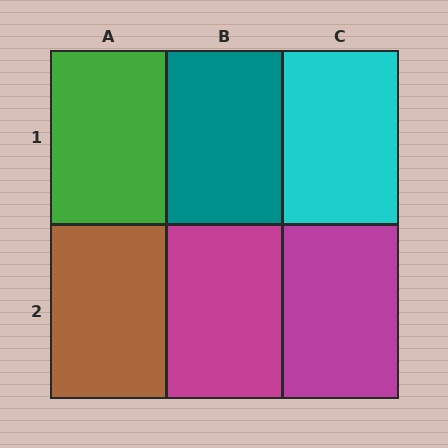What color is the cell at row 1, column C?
Cyan.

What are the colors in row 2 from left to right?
Brown, magenta, magenta.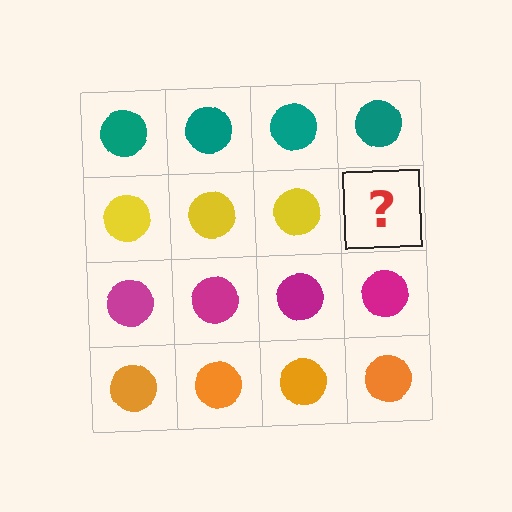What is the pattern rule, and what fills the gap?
The rule is that each row has a consistent color. The gap should be filled with a yellow circle.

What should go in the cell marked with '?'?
The missing cell should contain a yellow circle.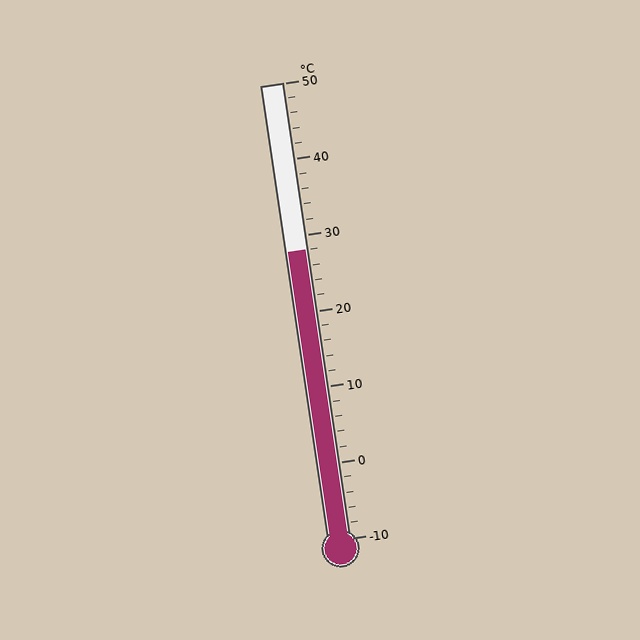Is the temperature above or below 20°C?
The temperature is above 20°C.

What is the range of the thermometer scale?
The thermometer scale ranges from -10°C to 50°C.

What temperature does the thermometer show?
The thermometer shows approximately 28°C.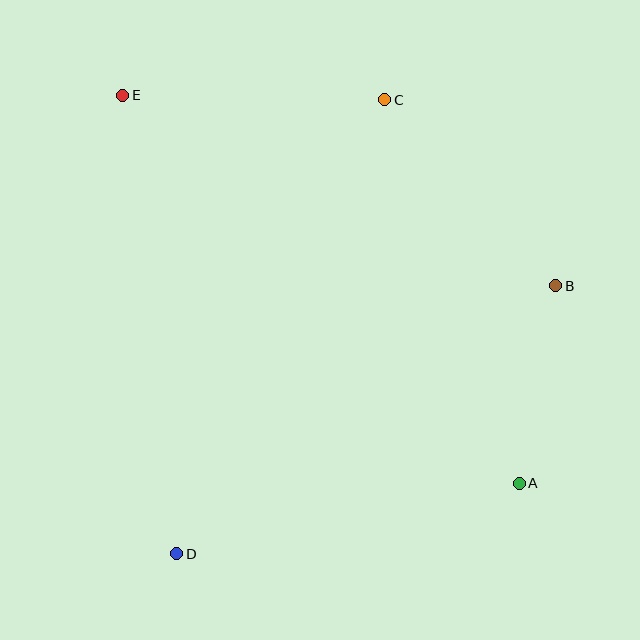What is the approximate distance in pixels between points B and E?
The distance between B and E is approximately 473 pixels.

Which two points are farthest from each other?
Points A and E are farthest from each other.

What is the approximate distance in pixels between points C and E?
The distance between C and E is approximately 262 pixels.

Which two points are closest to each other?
Points A and B are closest to each other.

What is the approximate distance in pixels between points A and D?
The distance between A and D is approximately 350 pixels.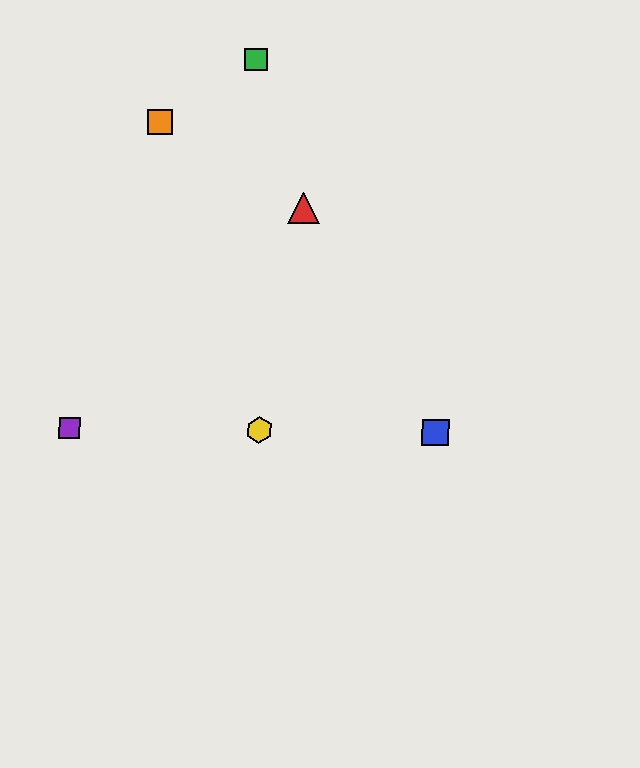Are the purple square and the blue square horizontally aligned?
Yes, both are at y≈428.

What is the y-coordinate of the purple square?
The purple square is at y≈428.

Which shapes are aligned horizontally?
The blue square, the yellow hexagon, the purple square are aligned horizontally.